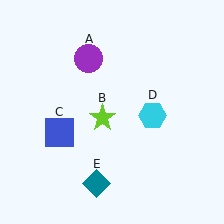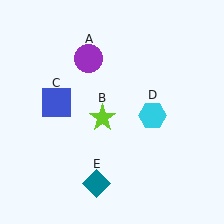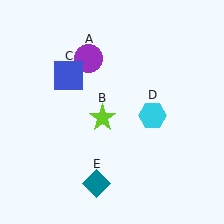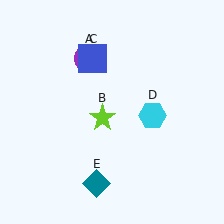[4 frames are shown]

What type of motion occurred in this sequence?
The blue square (object C) rotated clockwise around the center of the scene.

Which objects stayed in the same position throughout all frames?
Purple circle (object A) and lime star (object B) and cyan hexagon (object D) and teal diamond (object E) remained stationary.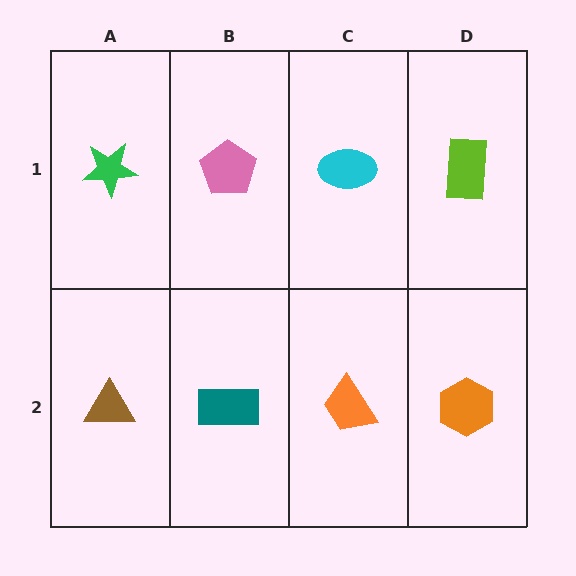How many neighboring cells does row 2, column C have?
3.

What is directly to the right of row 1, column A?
A pink pentagon.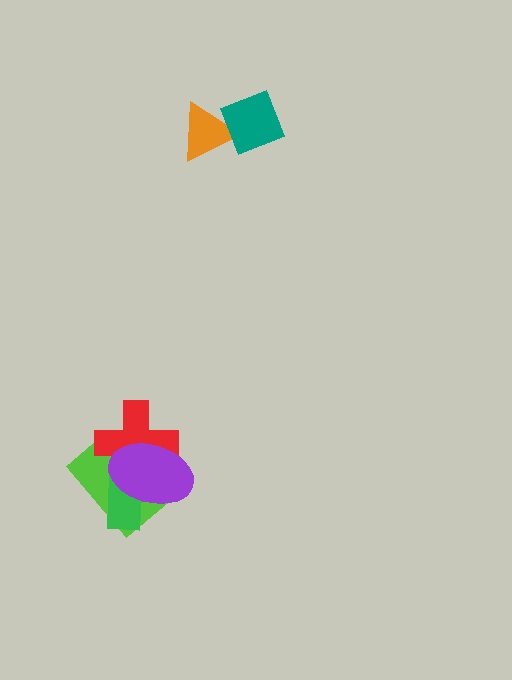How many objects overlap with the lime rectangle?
3 objects overlap with the lime rectangle.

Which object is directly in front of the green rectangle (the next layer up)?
The red cross is directly in front of the green rectangle.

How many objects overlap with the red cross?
3 objects overlap with the red cross.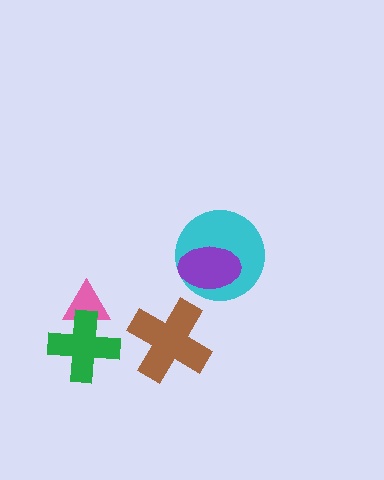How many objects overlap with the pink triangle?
1 object overlaps with the pink triangle.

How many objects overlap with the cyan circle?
1 object overlaps with the cyan circle.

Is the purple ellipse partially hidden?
No, no other shape covers it.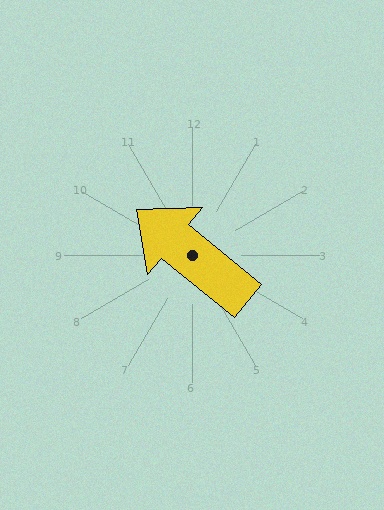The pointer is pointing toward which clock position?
Roughly 10 o'clock.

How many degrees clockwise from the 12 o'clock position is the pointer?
Approximately 309 degrees.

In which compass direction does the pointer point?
Northwest.